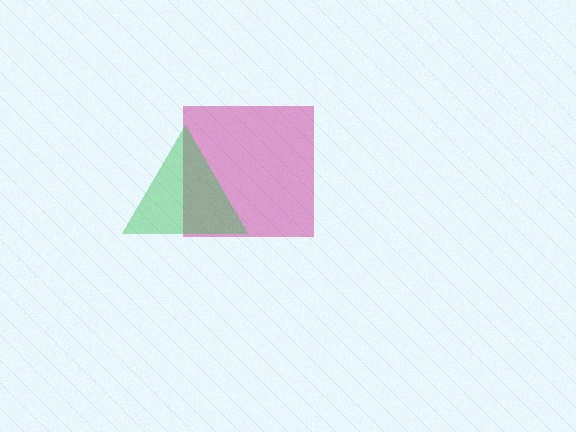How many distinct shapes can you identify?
There are 2 distinct shapes: a magenta square, a green triangle.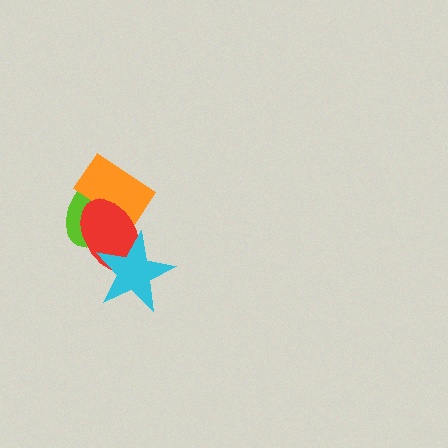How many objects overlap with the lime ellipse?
2 objects overlap with the lime ellipse.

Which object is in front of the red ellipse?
The cyan star is in front of the red ellipse.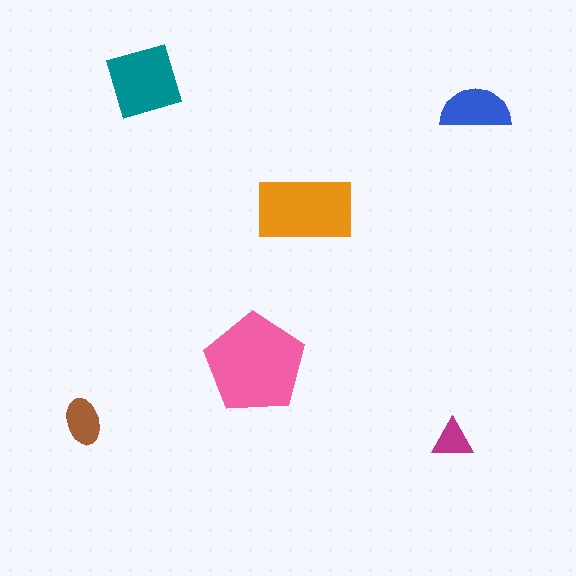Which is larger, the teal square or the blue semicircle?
The teal square.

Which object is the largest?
The pink pentagon.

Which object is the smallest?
The magenta triangle.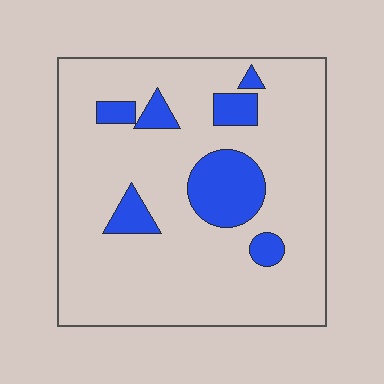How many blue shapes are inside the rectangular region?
7.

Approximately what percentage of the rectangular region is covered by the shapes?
Approximately 15%.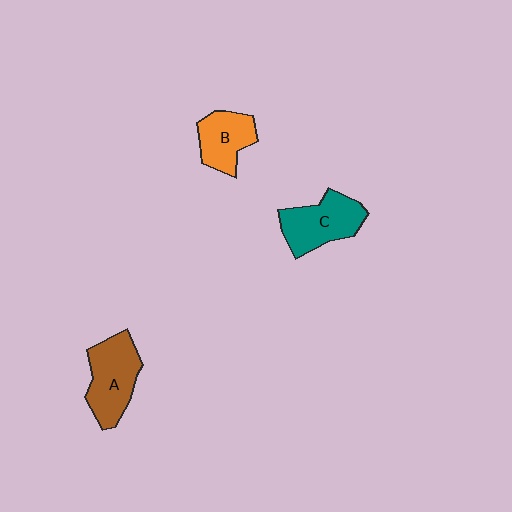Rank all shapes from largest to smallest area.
From largest to smallest: A (brown), C (teal), B (orange).